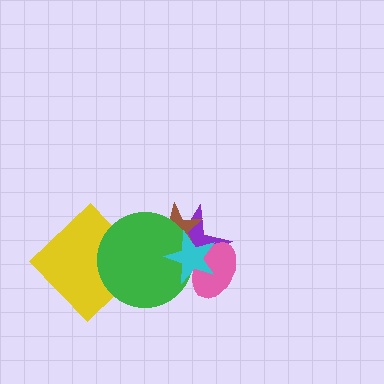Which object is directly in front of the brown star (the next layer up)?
The green circle is directly in front of the brown star.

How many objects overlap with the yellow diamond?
1 object overlaps with the yellow diamond.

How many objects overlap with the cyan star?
4 objects overlap with the cyan star.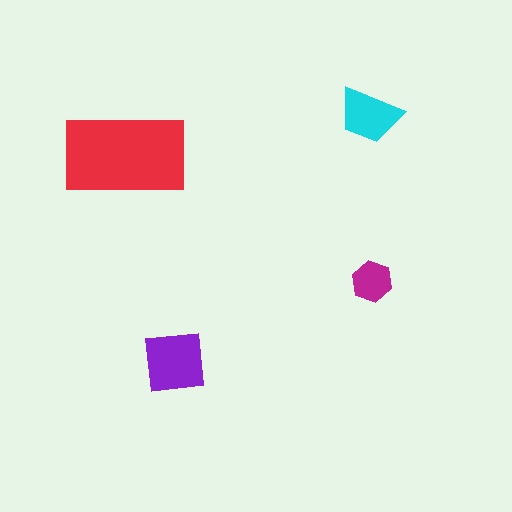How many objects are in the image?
There are 4 objects in the image.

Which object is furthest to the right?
The magenta hexagon is rightmost.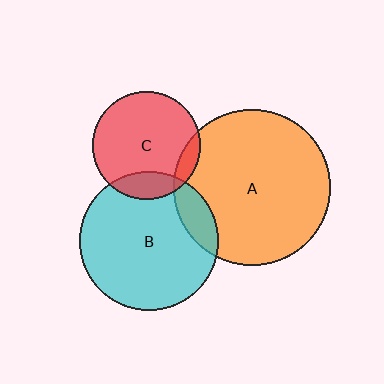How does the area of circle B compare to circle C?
Approximately 1.7 times.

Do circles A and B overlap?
Yes.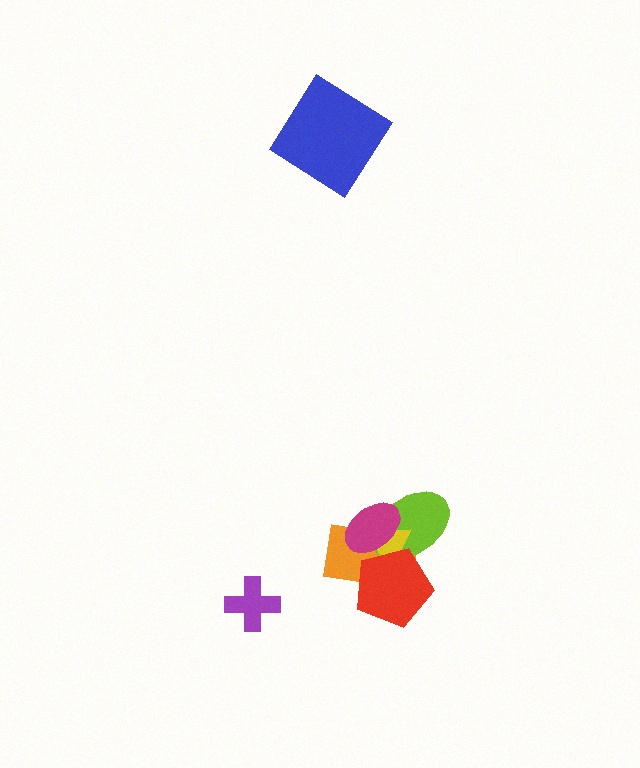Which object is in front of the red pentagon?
The magenta ellipse is in front of the red pentagon.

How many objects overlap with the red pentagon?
4 objects overlap with the red pentagon.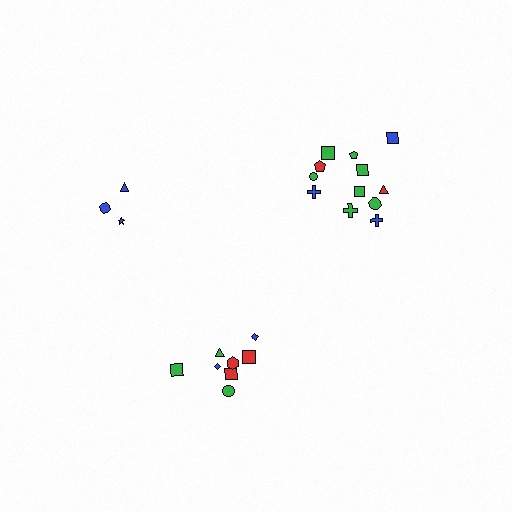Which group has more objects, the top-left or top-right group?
The top-right group.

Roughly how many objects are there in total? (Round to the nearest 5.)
Roughly 25 objects in total.